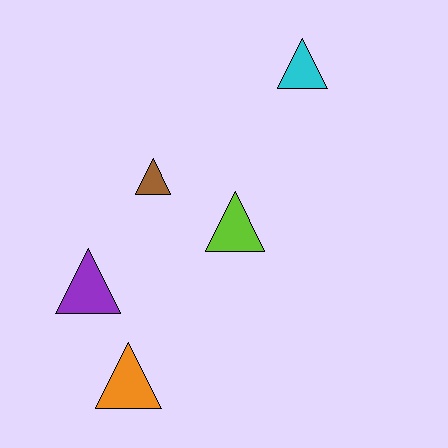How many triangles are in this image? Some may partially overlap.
There are 5 triangles.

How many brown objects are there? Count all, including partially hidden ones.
There is 1 brown object.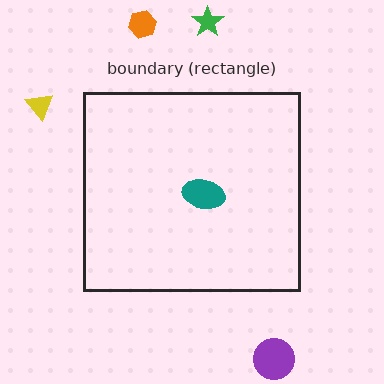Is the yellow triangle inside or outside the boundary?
Outside.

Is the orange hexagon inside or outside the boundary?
Outside.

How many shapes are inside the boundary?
1 inside, 4 outside.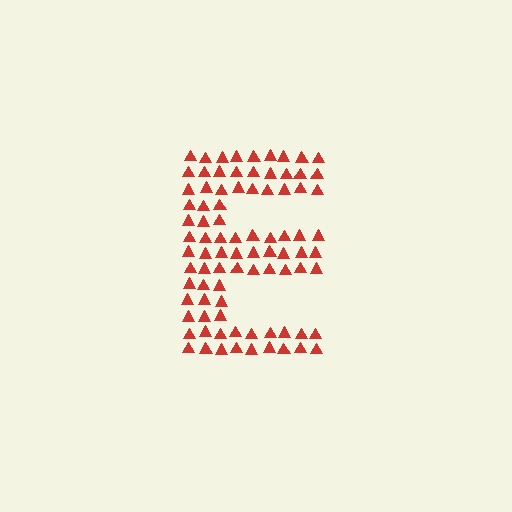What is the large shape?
The large shape is the letter E.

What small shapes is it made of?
It is made of small triangles.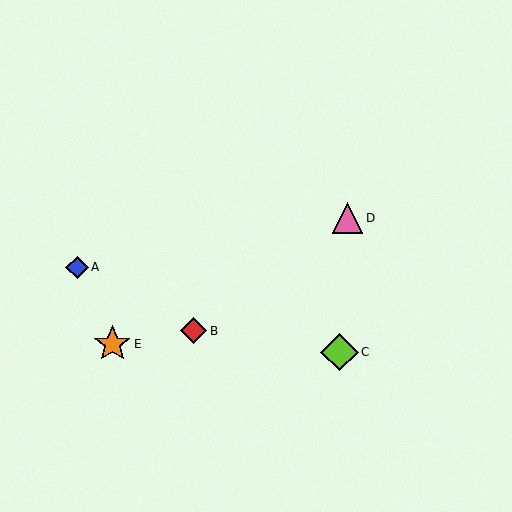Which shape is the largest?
The lime diamond (labeled C) is the largest.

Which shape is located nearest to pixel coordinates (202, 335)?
The red diamond (labeled B) at (194, 331) is nearest to that location.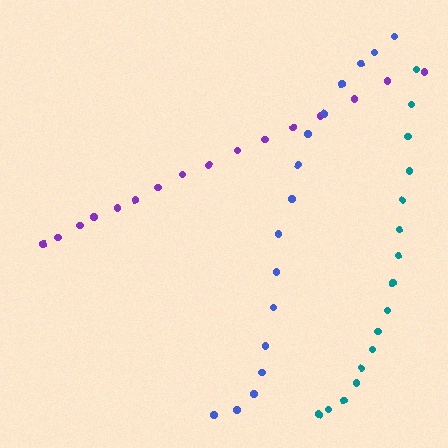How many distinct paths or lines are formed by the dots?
There are 3 distinct paths.